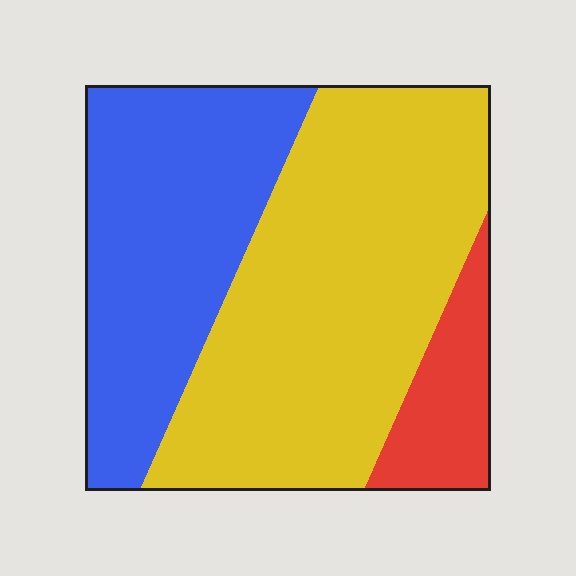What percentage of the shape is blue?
Blue takes up between a quarter and a half of the shape.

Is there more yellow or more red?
Yellow.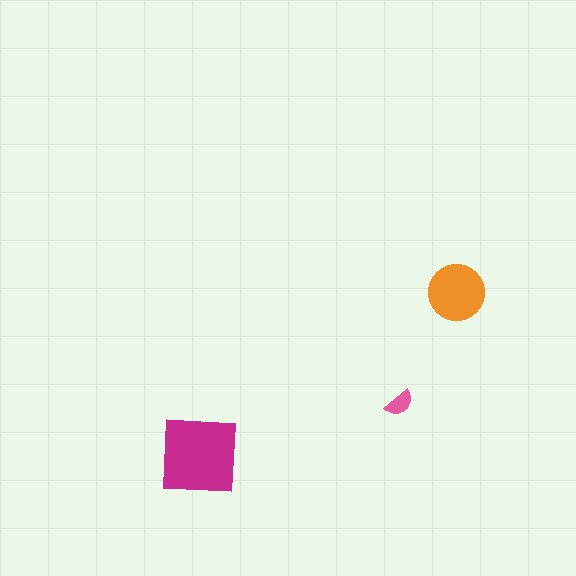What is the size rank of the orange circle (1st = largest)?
2nd.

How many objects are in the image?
There are 3 objects in the image.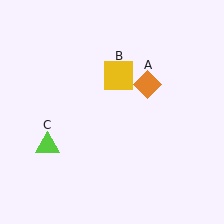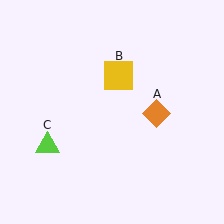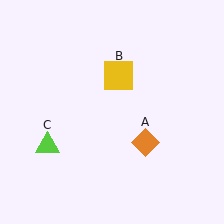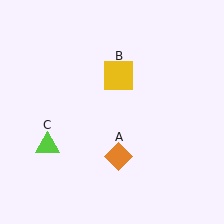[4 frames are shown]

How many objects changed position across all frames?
1 object changed position: orange diamond (object A).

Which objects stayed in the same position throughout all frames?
Yellow square (object B) and lime triangle (object C) remained stationary.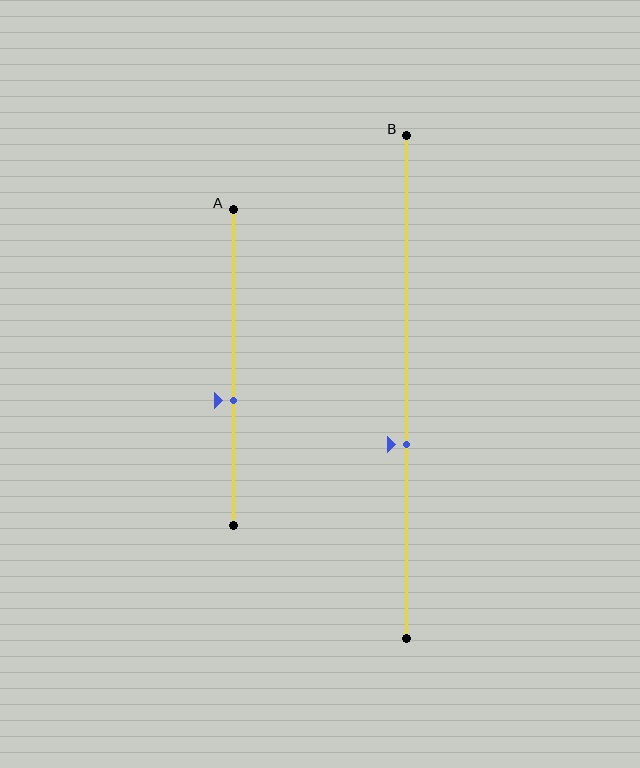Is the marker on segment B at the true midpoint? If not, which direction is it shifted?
No, the marker on segment B is shifted downward by about 11% of the segment length.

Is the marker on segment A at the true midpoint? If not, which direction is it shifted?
No, the marker on segment A is shifted downward by about 10% of the segment length.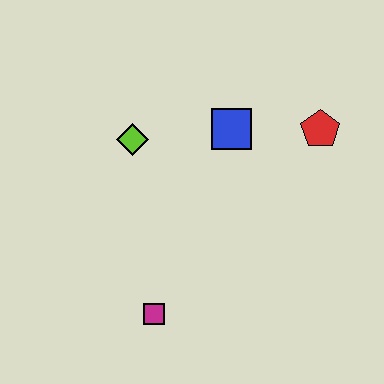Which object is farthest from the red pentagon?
The magenta square is farthest from the red pentagon.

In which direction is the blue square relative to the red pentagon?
The blue square is to the left of the red pentagon.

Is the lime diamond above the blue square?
No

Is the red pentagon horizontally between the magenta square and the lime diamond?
No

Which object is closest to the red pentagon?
The blue square is closest to the red pentagon.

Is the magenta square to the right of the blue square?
No